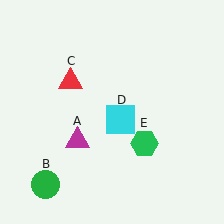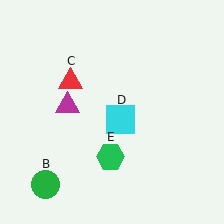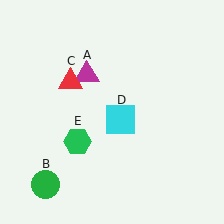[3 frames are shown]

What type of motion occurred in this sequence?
The magenta triangle (object A), green hexagon (object E) rotated clockwise around the center of the scene.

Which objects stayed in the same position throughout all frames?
Green circle (object B) and red triangle (object C) and cyan square (object D) remained stationary.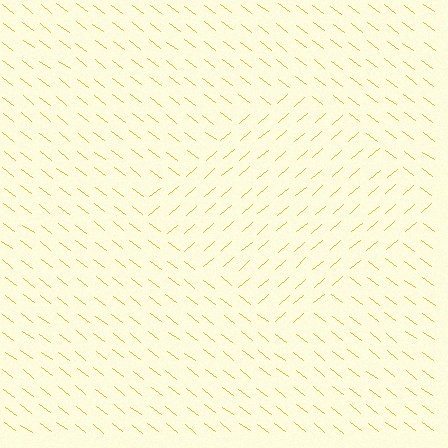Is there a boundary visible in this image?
Yes, there is a texture boundary formed by a change in line orientation.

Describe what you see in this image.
The image is filled with small yellow line segments. A diamond region in the image has lines oriented differently from the surrounding lines, creating a visible texture boundary.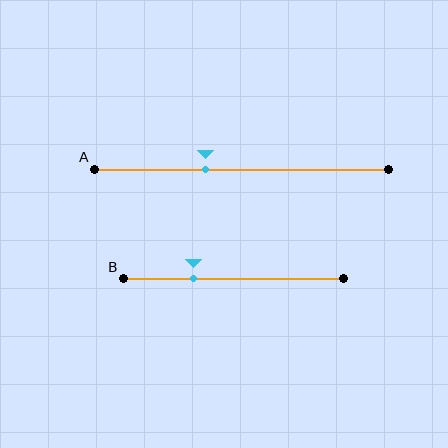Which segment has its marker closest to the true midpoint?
Segment A has its marker closest to the true midpoint.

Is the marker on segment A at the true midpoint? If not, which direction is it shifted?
No, the marker on segment A is shifted to the left by about 12% of the segment length.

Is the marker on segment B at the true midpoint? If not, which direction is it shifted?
No, the marker on segment B is shifted to the left by about 18% of the segment length.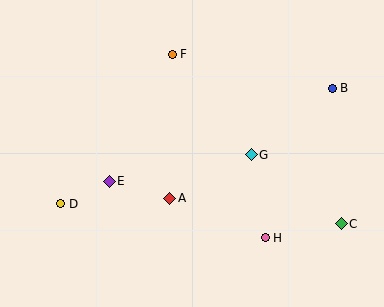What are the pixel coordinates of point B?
Point B is at (332, 88).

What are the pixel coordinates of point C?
Point C is at (341, 224).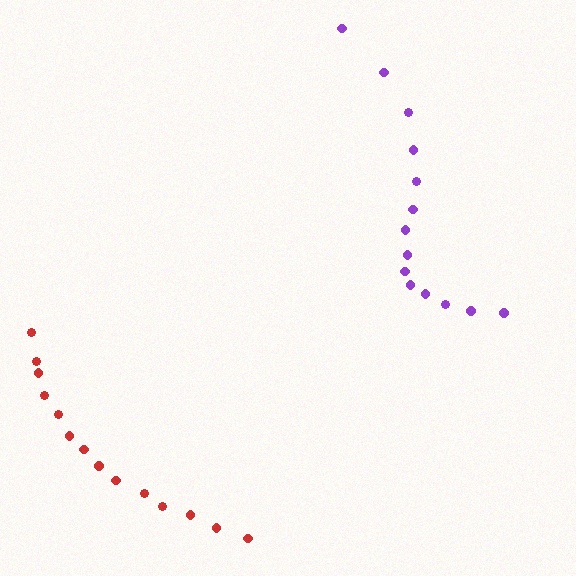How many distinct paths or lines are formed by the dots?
There are 2 distinct paths.